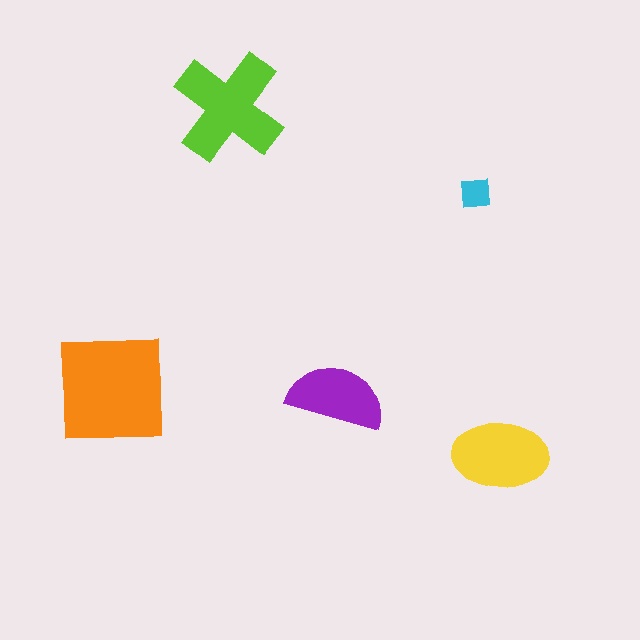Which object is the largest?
The orange square.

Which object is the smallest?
The cyan square.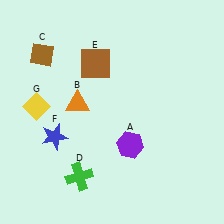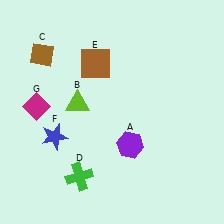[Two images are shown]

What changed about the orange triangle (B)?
In Image 1, B is orange. In Image 2, it changed to lime.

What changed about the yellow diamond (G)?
In Image 1, G is yellow. In Image 2, it changed to magenta.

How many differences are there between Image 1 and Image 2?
There are 2 differences between the two images.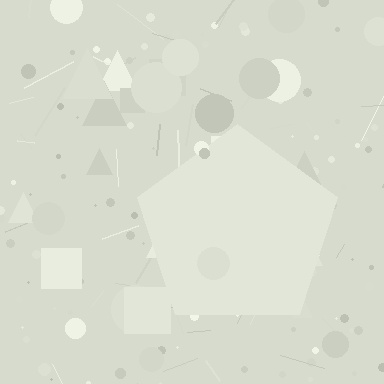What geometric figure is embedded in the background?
A pentagon is embedded in the background.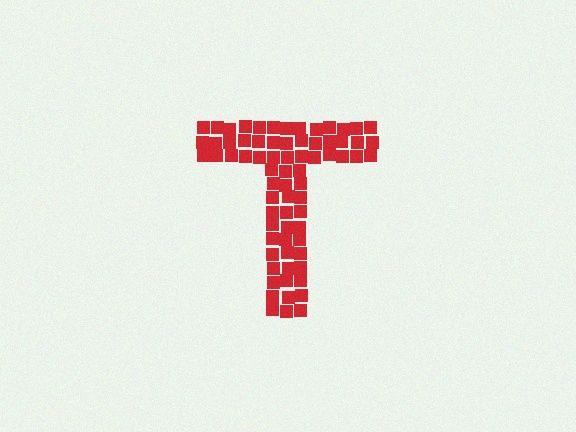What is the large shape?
The large shape is the letter T.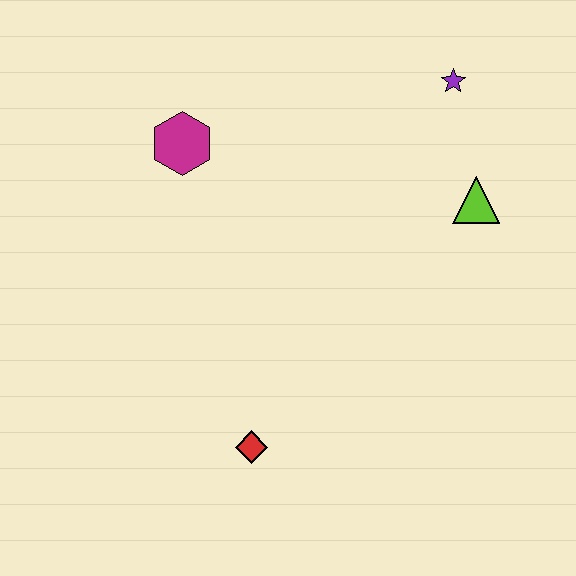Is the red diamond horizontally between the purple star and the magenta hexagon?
Yes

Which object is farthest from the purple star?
The red diamond is farthest from the purple star.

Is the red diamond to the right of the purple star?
No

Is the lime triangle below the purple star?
Yes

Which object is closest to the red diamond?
The magenta hexagon is closest to the red diamond.